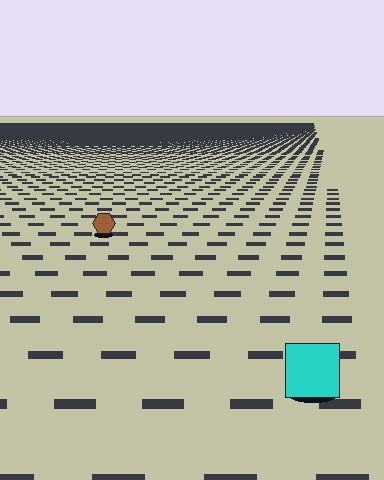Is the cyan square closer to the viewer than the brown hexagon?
Yes. The cyan square is closer — you can tell from the texture gradient: the ground texture is coarser near it.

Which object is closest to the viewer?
The cyan square is closest. The texture marks near it are larger and more spread out.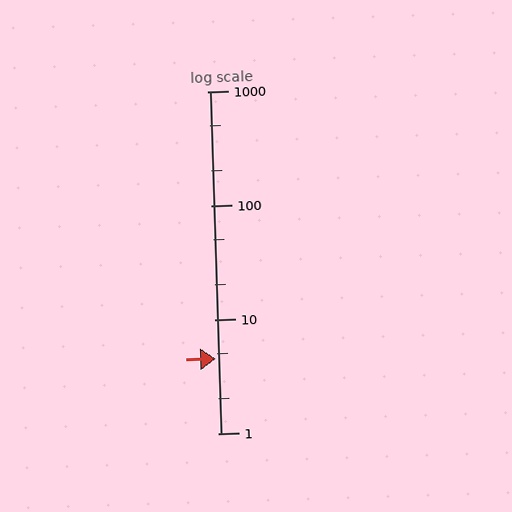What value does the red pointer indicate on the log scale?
The pointer indicates approximately 4.5.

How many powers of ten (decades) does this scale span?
The scale spans 3 decades, from 1 to 1000.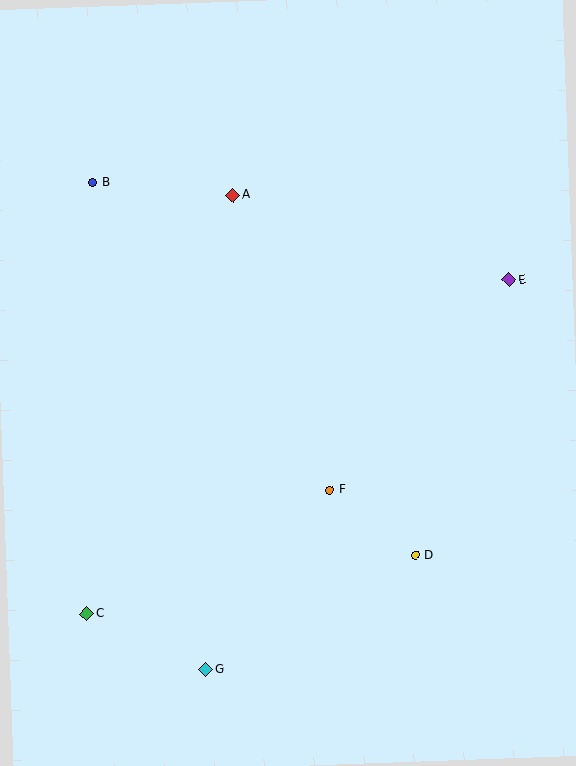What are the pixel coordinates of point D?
Point D is at (416, 555).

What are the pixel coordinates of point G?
Point G is at (206, 670).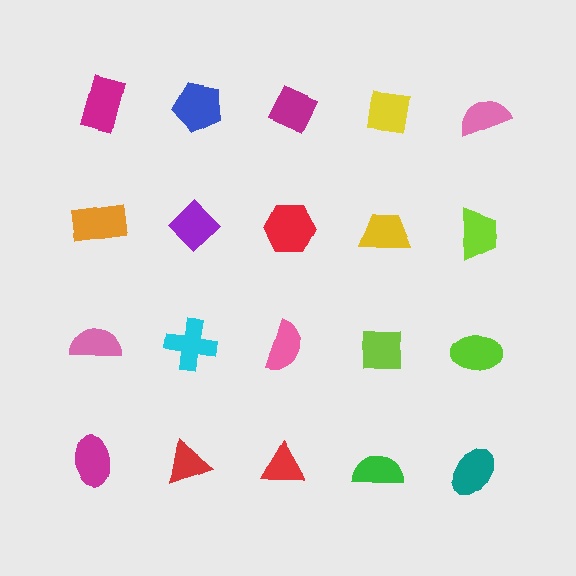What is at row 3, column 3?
A pink semicircle.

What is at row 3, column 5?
A lime ellipse.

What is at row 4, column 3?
A red triangle.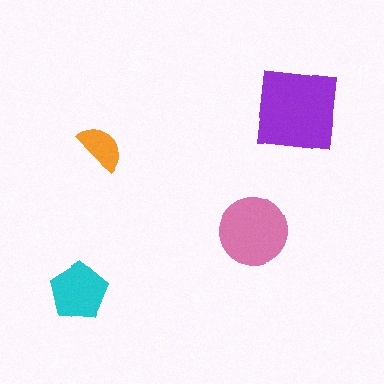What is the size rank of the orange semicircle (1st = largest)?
4th.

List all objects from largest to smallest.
The purple square, the pink circle, the cyan pentagon, the orange semicircle.